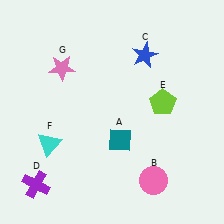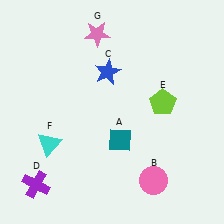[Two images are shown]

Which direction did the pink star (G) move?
The pink star (G) moved right.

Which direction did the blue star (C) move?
The blue star (C) moved left.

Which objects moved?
The objects that moved are: the blue star (C), the pink star (G).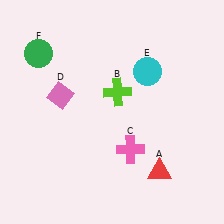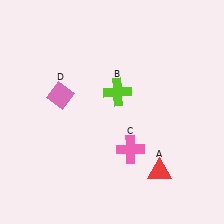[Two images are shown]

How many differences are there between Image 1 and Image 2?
There are 2 differences between the two images.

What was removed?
The cyan circle (E), the green circle (F) were removed in Image 2.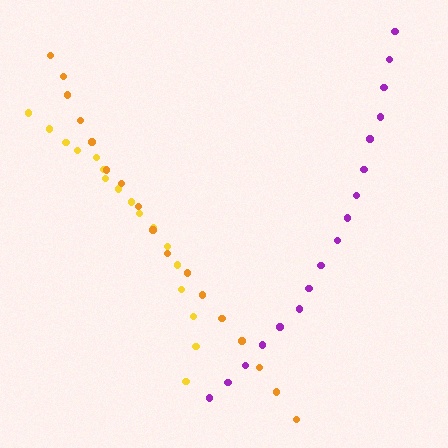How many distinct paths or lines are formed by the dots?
There are 3 distinct paths.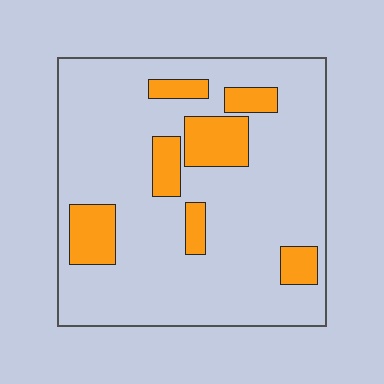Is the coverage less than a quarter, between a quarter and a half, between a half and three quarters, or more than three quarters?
Less than a quarter.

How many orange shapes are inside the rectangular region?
7.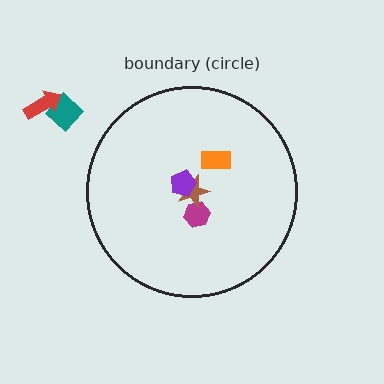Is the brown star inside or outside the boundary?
Inside.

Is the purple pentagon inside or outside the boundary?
Inside.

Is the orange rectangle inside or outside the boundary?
Inside.